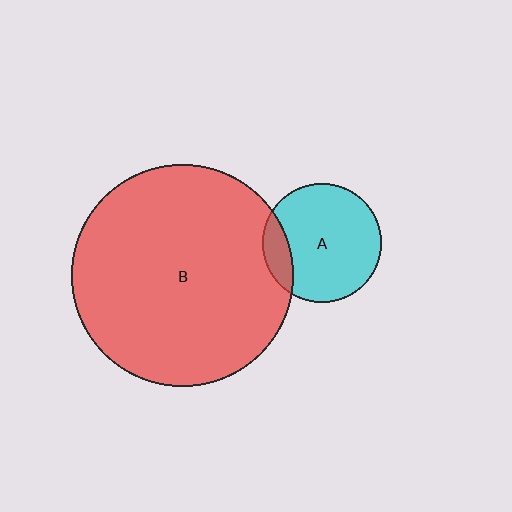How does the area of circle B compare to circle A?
Approximately 3.5 times.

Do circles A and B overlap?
Yes.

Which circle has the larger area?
Circle B (red).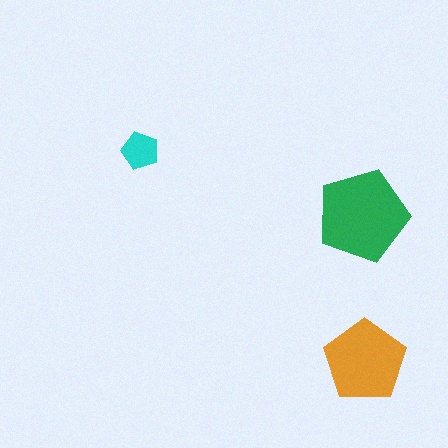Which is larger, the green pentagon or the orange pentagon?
The green one.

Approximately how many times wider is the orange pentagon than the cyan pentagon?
About 2 times wider.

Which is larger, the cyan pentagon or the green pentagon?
The green one.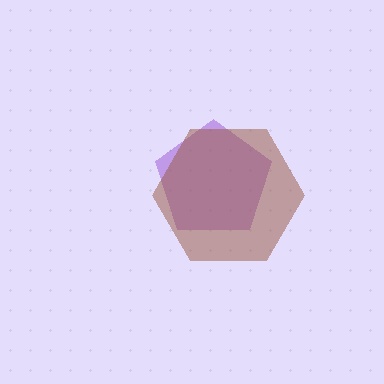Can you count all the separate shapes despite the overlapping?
Yes, there are 2 separate shapes.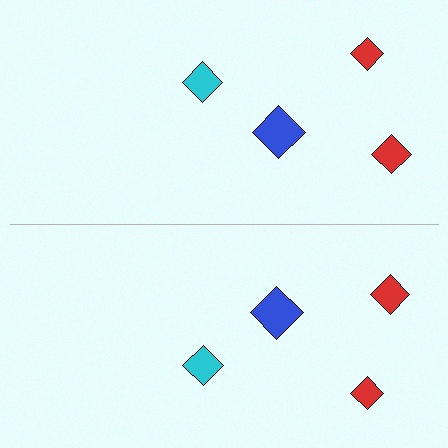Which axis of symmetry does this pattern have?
The pattern has a horizontal axis of symmetry running through the center of the image.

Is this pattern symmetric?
Yes, this pattern has bilateral (reflection) symmetry.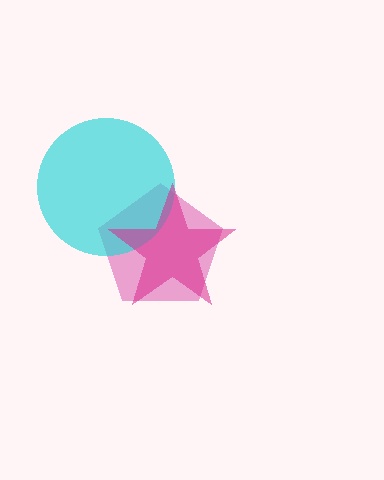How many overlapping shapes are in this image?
There are 3 overlapping shapes in the image.